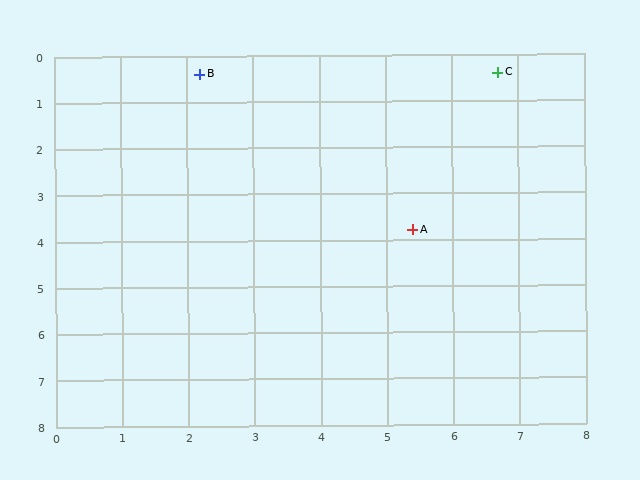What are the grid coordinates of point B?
Point B is at approximately (2.2, 0.4).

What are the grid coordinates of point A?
Point A is at approximately (5.4, 3.8).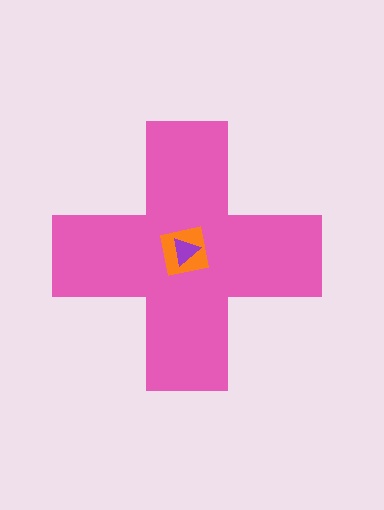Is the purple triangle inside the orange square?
Yes.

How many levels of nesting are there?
3.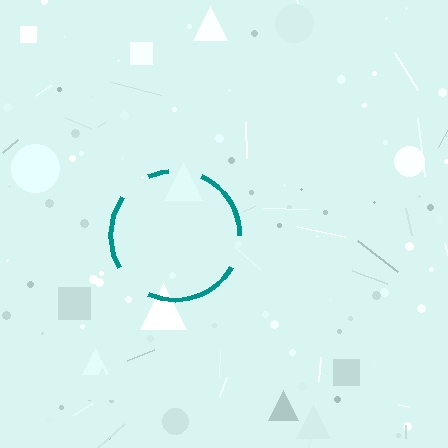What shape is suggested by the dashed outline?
The dashed outline suggests a circle.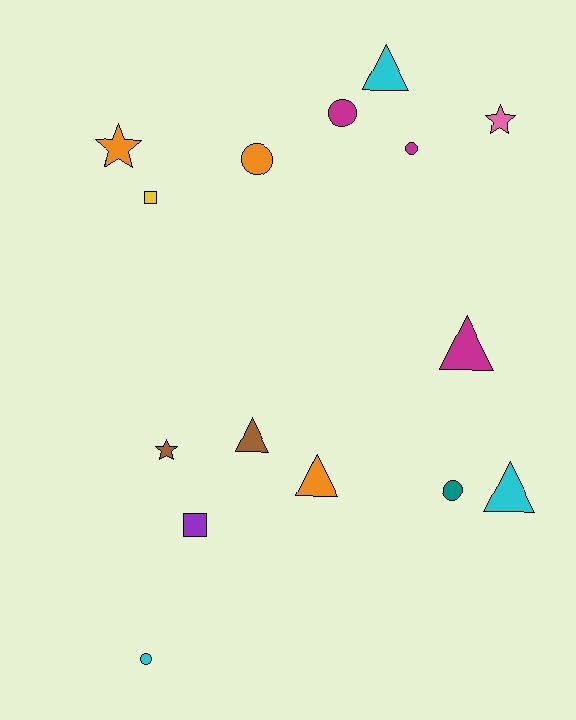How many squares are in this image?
There are 2 squares.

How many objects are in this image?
There are 15 objects.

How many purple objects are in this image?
There is 1 purple object.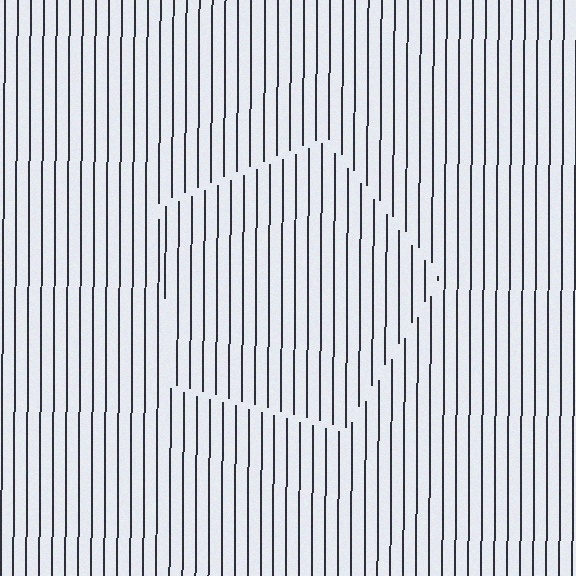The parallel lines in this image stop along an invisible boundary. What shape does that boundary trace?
An illusory pentagon. The interior of the shape contains the same grating, shifted by half a period — the contour is defined by the phase discontinuity where line-ends from the inner and outer gratings abut.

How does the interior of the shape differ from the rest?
The interior of the shape contains the same grating, shifted by half a period — the contour is defined by the phase discontinuity where line-ends from the inner and outer gratings abut.